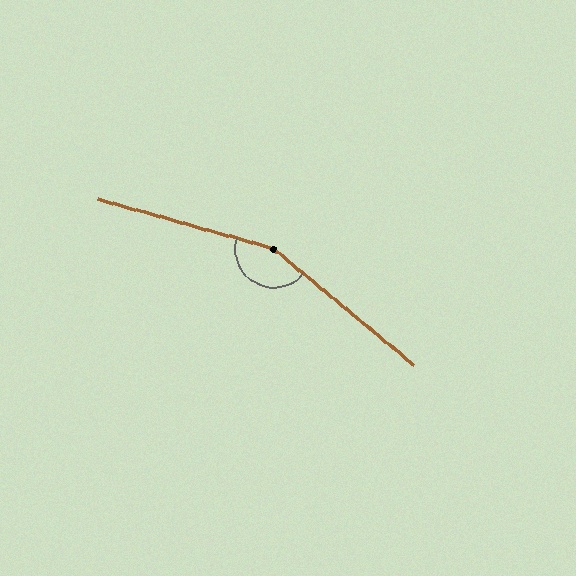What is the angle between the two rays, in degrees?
Approximately 156 degrees.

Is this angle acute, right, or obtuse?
It is obtuse.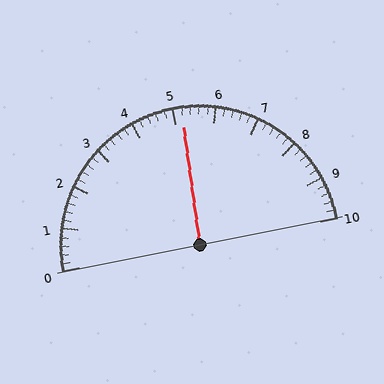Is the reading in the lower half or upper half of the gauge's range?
The reading is in the upper half of the range (0 to 10).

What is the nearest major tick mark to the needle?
The nearest major tick mark is 5.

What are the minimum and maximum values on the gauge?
The gauge ranges from 0 to 10.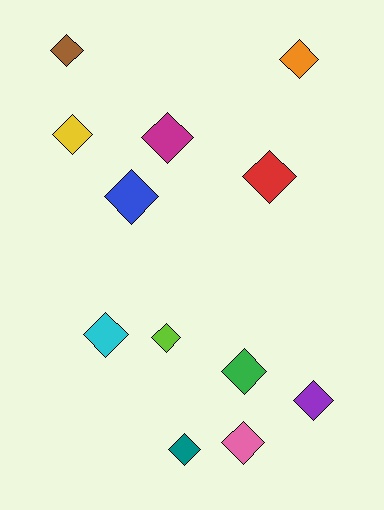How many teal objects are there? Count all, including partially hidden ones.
There is 1 teal object.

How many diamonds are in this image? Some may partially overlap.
There are 12 diamonds.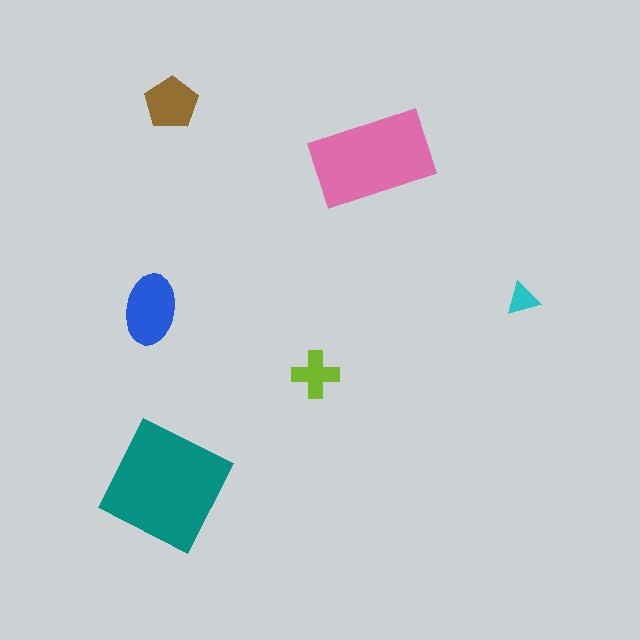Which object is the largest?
The teal square.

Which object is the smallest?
The cyan triangle.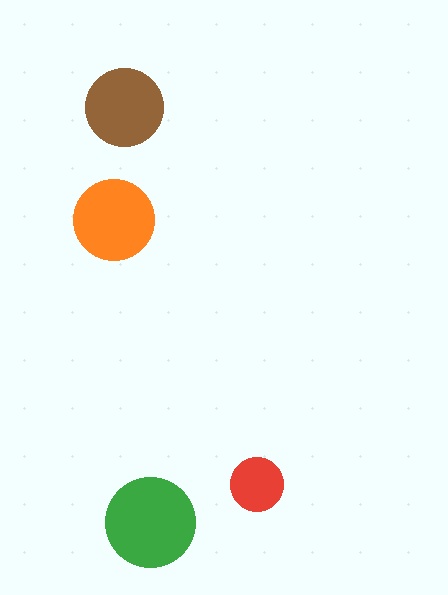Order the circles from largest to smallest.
the green one, the orange one, the brown one, the red one.